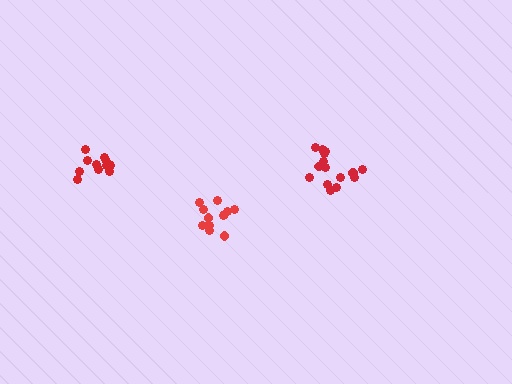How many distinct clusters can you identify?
There are 3 distinct clusters.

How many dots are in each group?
Group 1: 15 dots, Group 2: 12 dots, Group 3: 12 dots (39 total).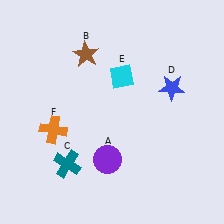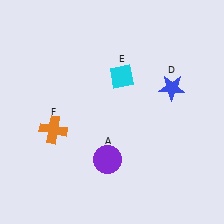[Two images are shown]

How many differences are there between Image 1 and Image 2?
There are 2 differences between the two images.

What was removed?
The teal cross (C), the brown star (B) were removed in Image 2.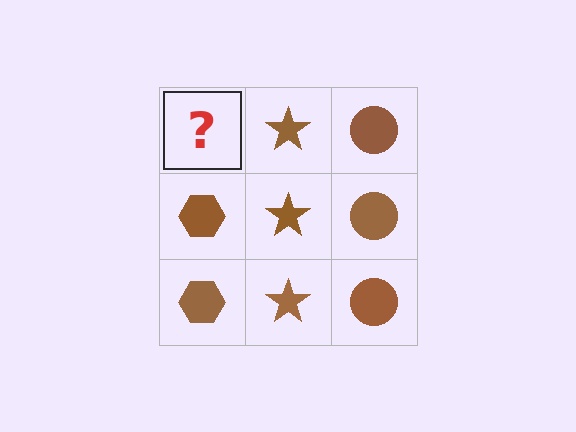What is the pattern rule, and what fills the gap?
The rule is that each column has a consistent shape. The gap should be filled with a brown hexagon.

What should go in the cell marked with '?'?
The missing cell should contain a brown hexagon.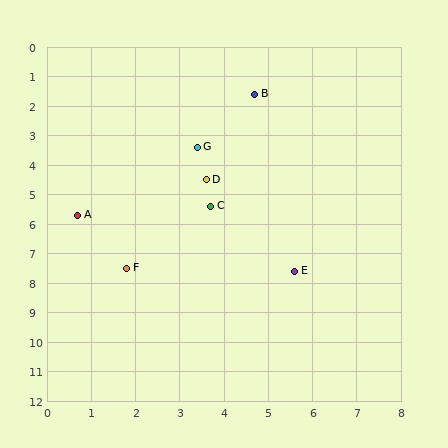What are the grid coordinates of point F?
Point F is at approximately (1.8, 7.5).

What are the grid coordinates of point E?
Point E is at approximately (5.6, 7.6).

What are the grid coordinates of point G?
Point G is at approximately (3.4, 3.4).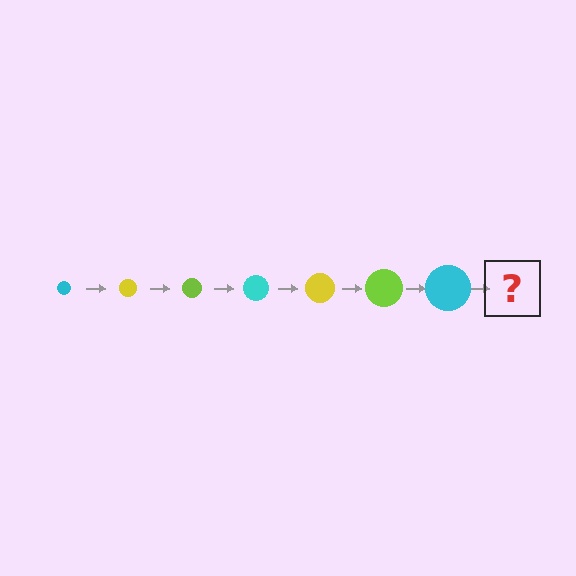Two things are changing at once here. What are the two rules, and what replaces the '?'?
The two rules are that the circle grows larger each step and the color cycles through cyan, yellow, and lime. The '?' should be a yellow circle, larger than the previous one.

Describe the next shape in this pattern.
It should be a yellow circle, larger than the previous one.